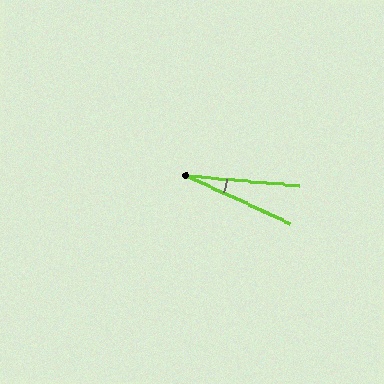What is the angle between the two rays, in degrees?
Approximately 19 degrees.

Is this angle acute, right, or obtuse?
It is acute.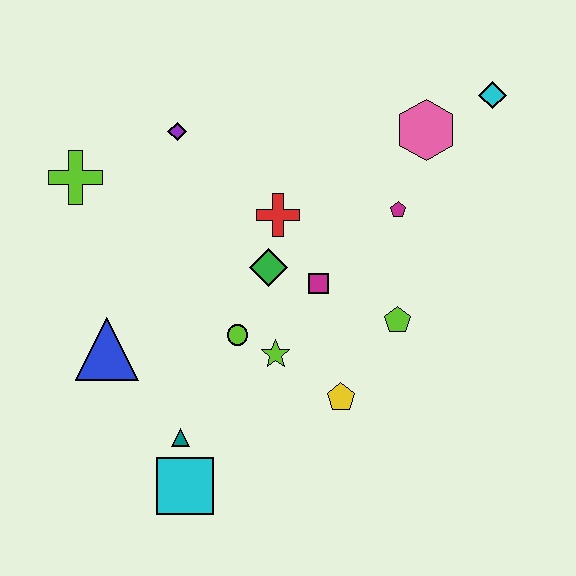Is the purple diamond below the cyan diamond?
Yes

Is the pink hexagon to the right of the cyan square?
Yes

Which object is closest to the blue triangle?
The teal triangle is closest to the blue triangle.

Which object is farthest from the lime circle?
The cyan diamond is farthest from the lime circle.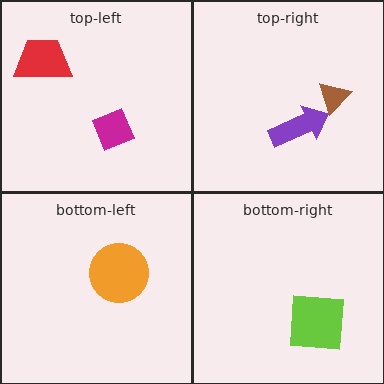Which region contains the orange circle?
The bottom-left region.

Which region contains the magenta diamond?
The top-left region.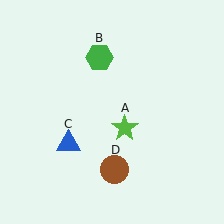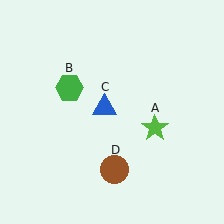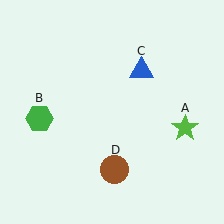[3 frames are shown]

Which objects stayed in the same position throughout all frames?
Brown circle (object D) remained stationary.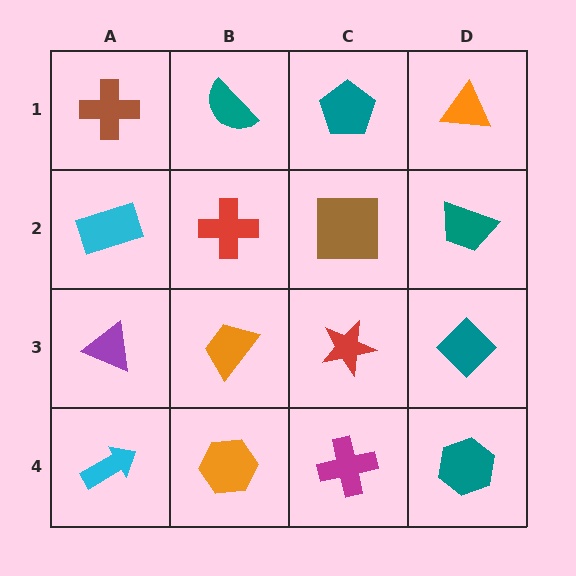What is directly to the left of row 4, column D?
A magenta cross.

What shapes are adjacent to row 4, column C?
A red star (row 3, column C), an orange hexagon (row 4, column B), a teal hexagon (row 4, column D).